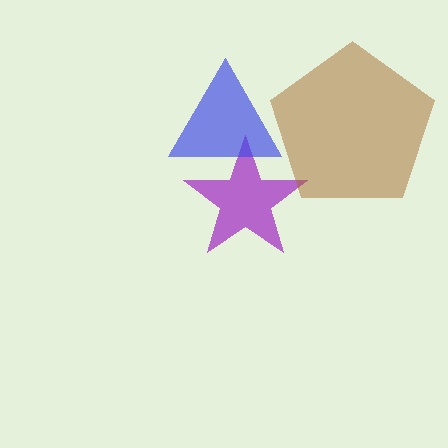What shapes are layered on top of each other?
The layered shapes are: a purple star, a blue triangle, a brown pentagon.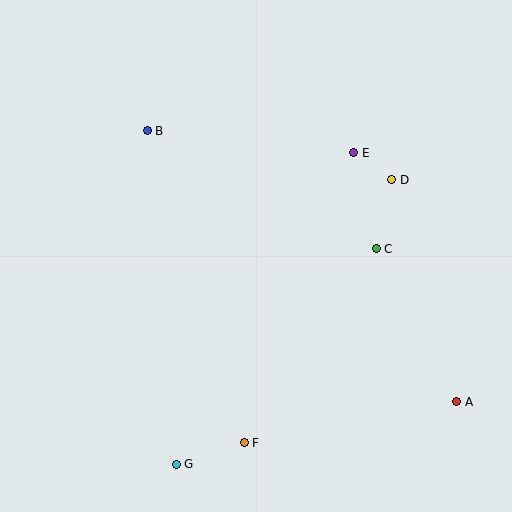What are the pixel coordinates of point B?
Point B is at (147, 131).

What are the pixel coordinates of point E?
Point E is at (354, 153).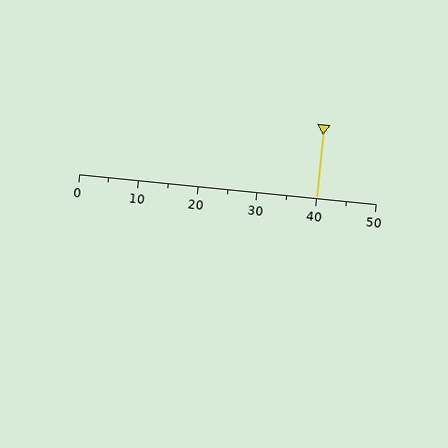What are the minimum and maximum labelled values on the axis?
The axis runs from 0 to 50.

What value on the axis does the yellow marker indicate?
The marker indicates approximately 40.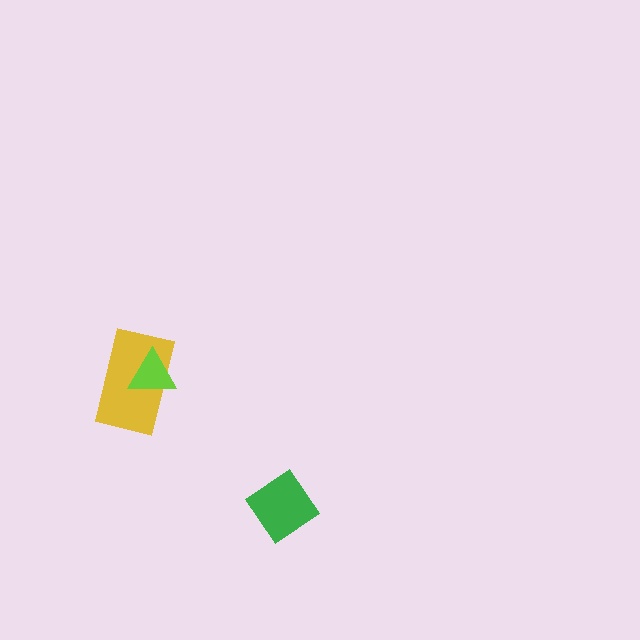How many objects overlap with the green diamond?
0 objects overlap with the green diamond.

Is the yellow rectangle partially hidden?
Yes, it is partially covered by another shape.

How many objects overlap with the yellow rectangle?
1 object overlaps with the yellow rectangle.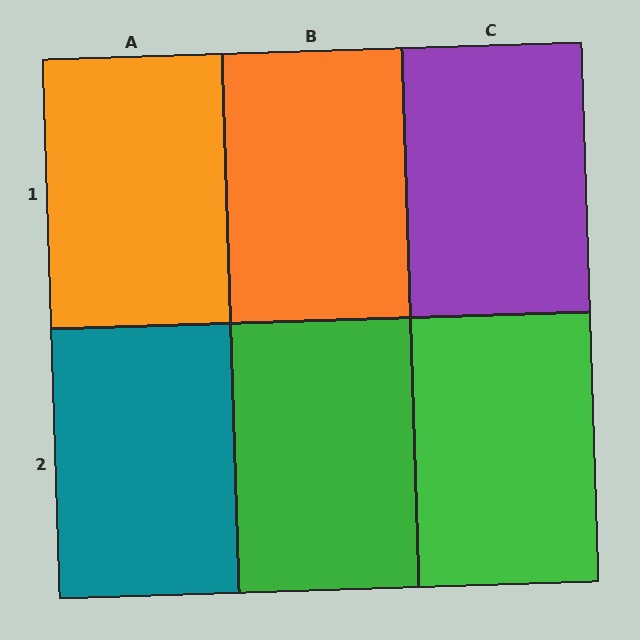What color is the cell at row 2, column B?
Green.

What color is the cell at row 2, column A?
Teal.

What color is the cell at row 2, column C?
Green.